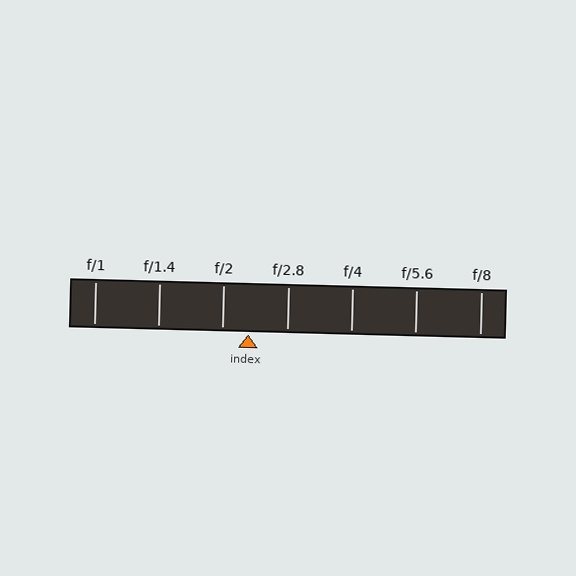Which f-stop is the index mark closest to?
The index mark is closest to f/2.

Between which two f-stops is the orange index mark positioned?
The index mark is between f/2 and f/2.8.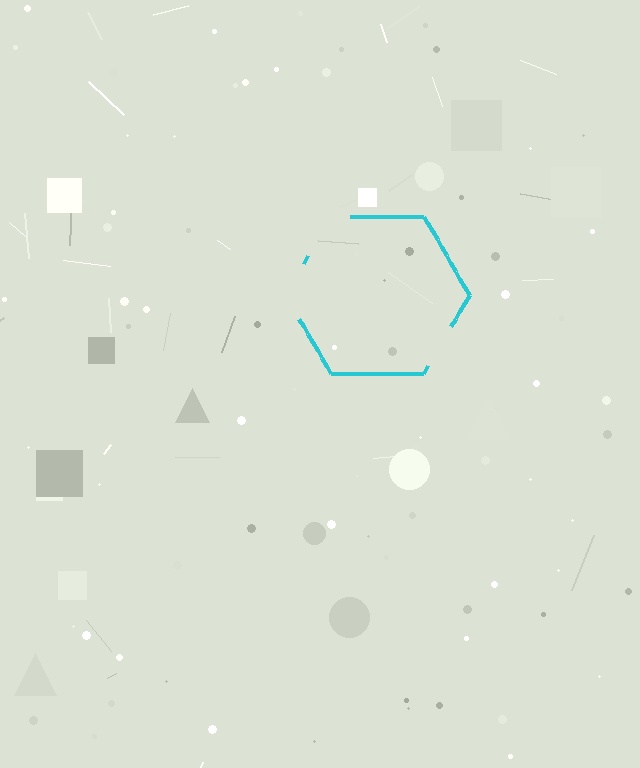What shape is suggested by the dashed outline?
The dashed outline suggests a hexagon.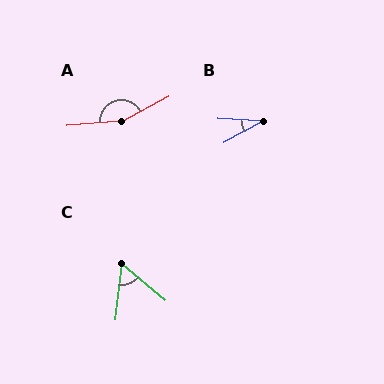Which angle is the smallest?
B, at approximately 32 degrees.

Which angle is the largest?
A, at approximately 157 degrees.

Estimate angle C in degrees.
Approximately 56 degrees.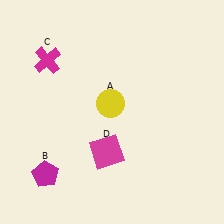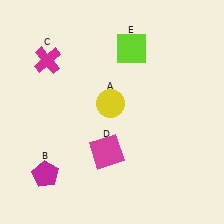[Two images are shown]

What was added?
A lime square (E) was added in Image 2.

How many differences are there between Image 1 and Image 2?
There is 1 difference between the two images.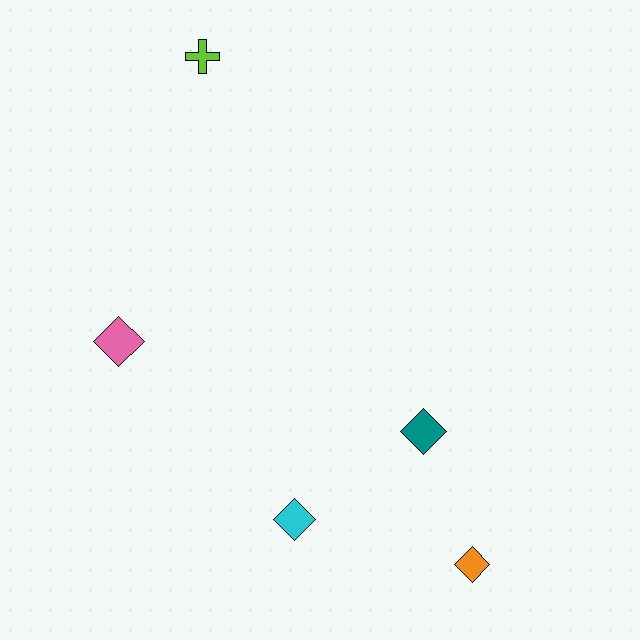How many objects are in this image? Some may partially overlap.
There are 5 objects.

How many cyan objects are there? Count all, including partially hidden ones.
There is 1 cyan object.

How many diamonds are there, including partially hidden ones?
There are 4 diamonds.